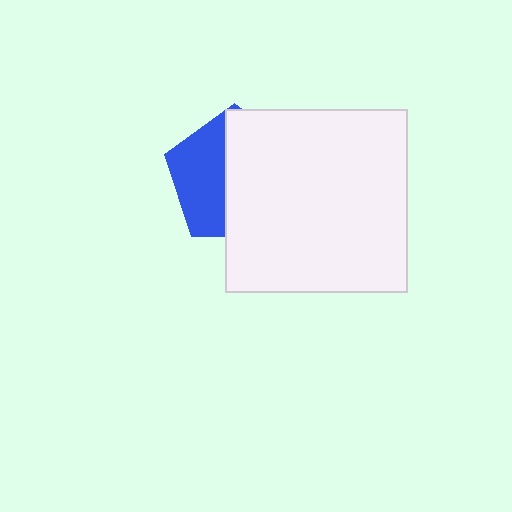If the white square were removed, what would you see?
You would see the complete blue pentagon.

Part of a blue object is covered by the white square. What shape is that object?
It is a pentagon.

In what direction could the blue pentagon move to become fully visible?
The blue pentagon could move left. That would shift it out from behind the white square entirely.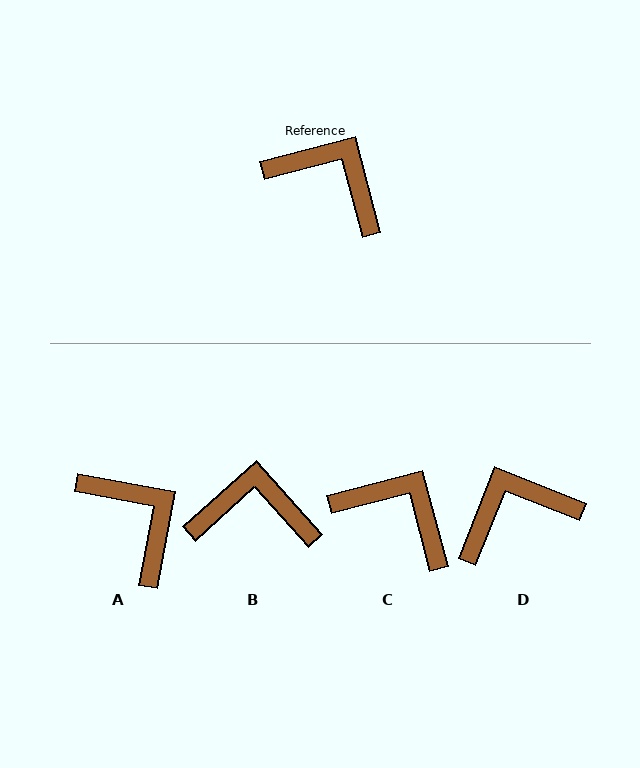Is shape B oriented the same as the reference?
No, it is off by about 27 degrees.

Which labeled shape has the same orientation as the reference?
C.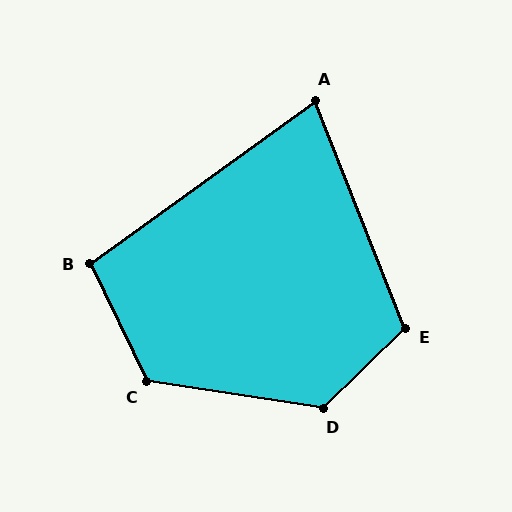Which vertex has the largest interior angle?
D, at approximately 127 degrees.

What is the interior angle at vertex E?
Approximately 112 degrees (obtuse).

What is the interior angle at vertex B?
Approximately 100 degrees (obtuse).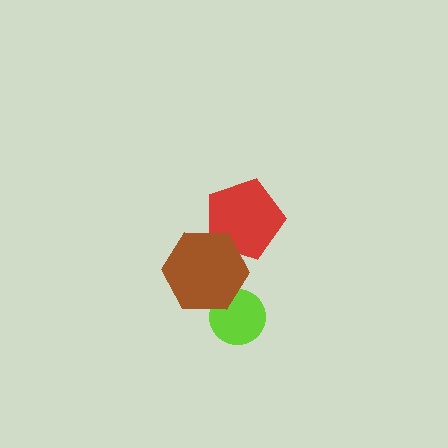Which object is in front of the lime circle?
The brown hexagon is in front of the lime circle.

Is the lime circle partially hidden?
Yes, it is partially covered by another shape.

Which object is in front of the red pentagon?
The brown hexagon is in front of the red pentagon.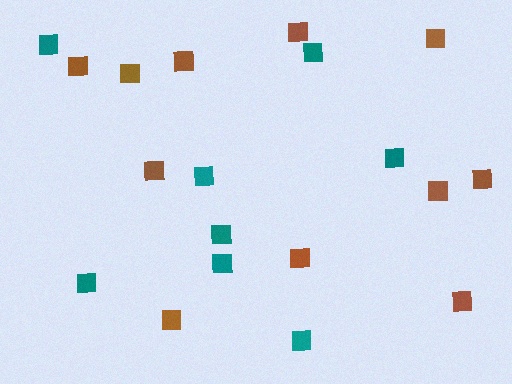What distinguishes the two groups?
There are 2 groups: one group of brown squares (11) and one group of teal squares (8).